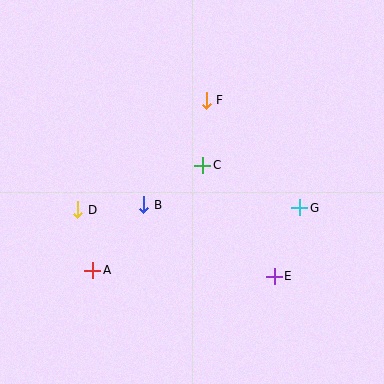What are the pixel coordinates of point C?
Point C is at (203, 165).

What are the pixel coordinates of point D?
Point D is at (78, 210).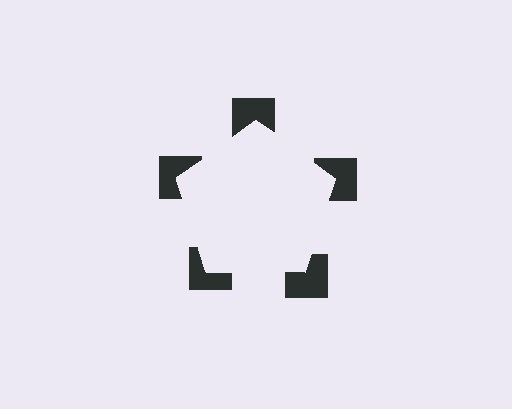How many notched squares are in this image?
There are 5 — one at each vertex of the illusory pentagon.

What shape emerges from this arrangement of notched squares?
An illusory pentagon — its edges are inferred from the aligned wedge cuts in the notched squares, not physically drawn.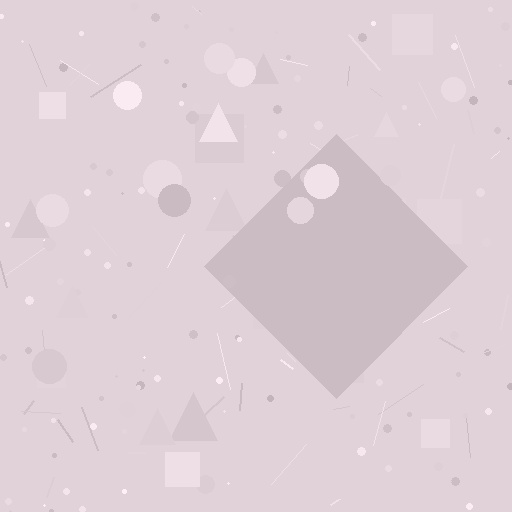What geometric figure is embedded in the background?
A diamond is embedded in the background.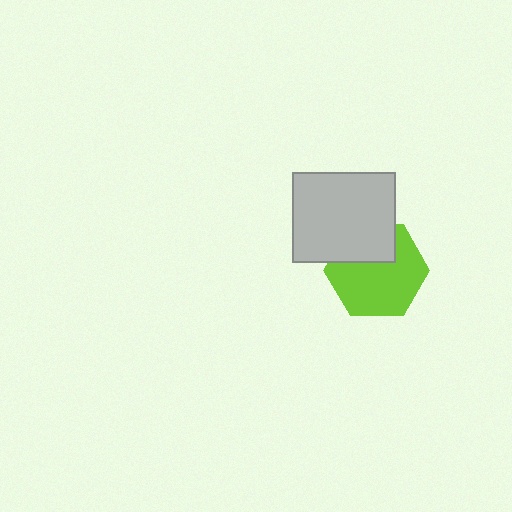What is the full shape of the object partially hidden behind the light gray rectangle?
The partially hidden object is a lime hexagon.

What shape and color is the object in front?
The object in front is a light gray rectangle.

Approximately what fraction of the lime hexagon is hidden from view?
Roughly 31% of the lime hexagon is hidden behind the light gray rectangle.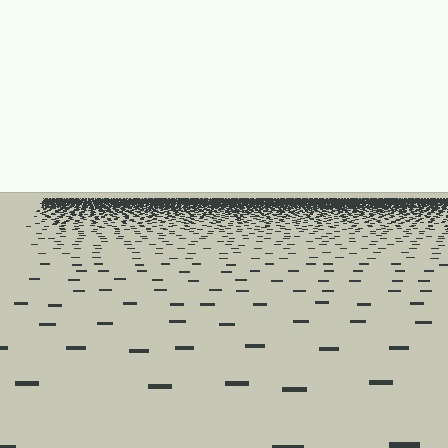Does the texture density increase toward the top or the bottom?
Density increases toward the top.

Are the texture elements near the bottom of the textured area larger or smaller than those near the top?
Larger. Near the bottom, elements are closer to the viewer and appear at a bigger on-screen size.